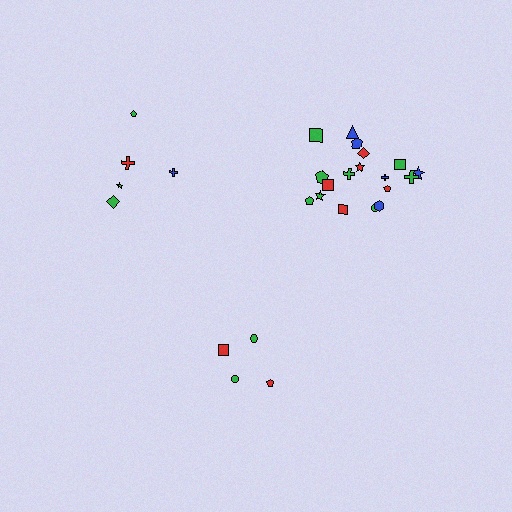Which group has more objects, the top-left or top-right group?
The top-right group.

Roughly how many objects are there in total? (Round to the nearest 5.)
Roughly 25 objects in total.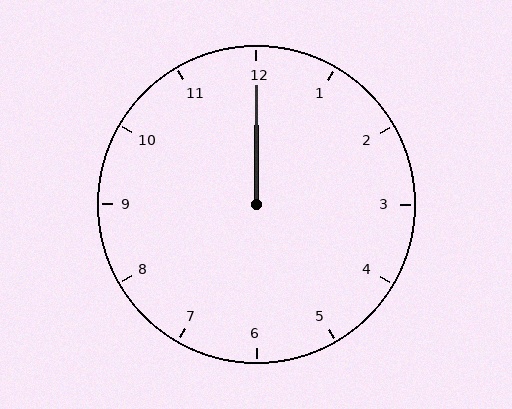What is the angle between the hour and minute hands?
Approximately 0 degrees.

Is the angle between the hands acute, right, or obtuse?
It is acute.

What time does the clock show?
12:00.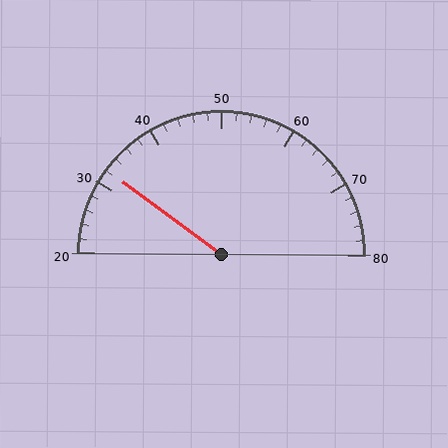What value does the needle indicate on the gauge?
The needle indicates approximately 32.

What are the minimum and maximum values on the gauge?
The gauge ranges from 20 to 80.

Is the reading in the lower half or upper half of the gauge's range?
The reading is in the lower half of the range (20 to 80).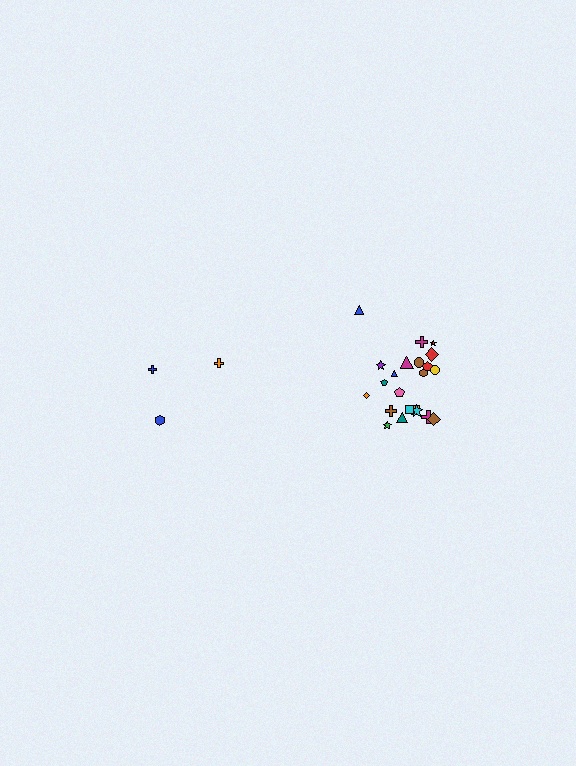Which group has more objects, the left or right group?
The right group.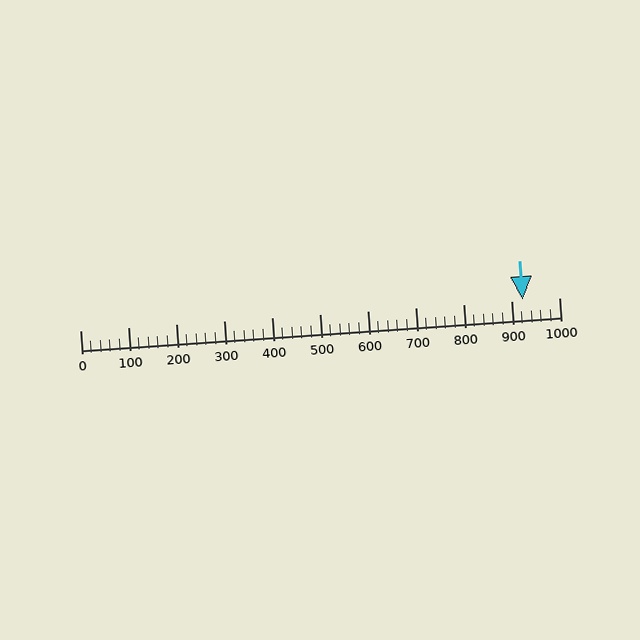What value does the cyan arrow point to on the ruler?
The cyan arrow points to approximately 923.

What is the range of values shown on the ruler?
The ruler shows values from 0 to 1000.